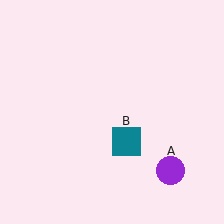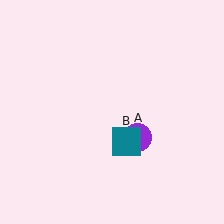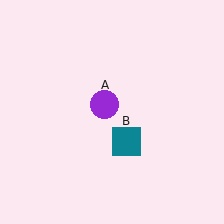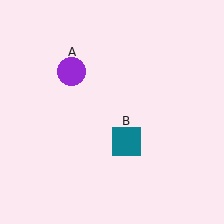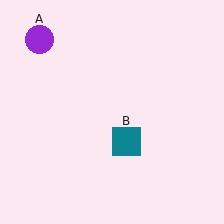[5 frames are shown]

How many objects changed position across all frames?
1 object changed position: purple circle (object A).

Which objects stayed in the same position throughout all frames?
Teal square (object B) remained stationary.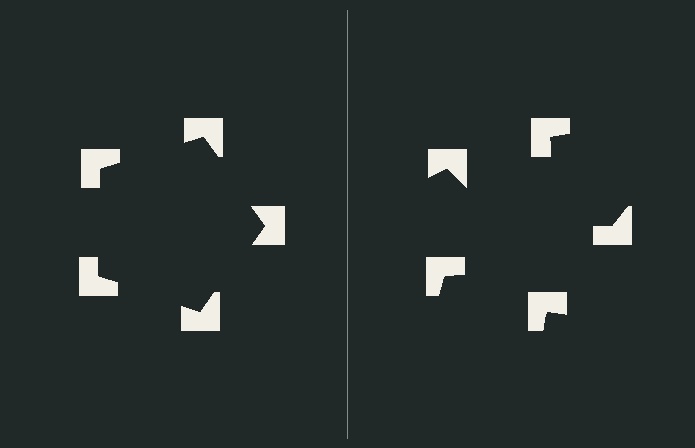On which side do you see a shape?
An illusory pentagon appears on the left side. On the right side the wedge cuts are rotated, so no coherent shape forms.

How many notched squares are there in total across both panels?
10 — 5 on each side.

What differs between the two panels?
The notched squares are positioned identically on both sides; only the wedge orientations differ. On the left they align to a pentagon; on the right they are misaligned.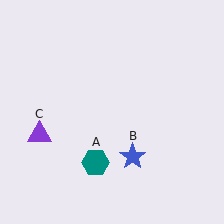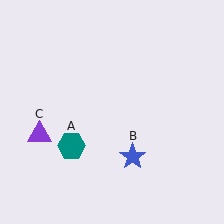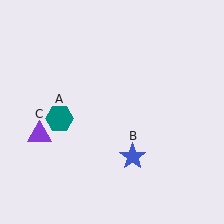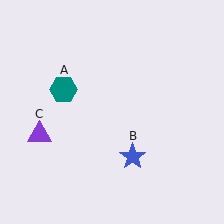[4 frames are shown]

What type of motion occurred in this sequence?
The teal hexagon (object A) rotated clockwise around the center of the scene.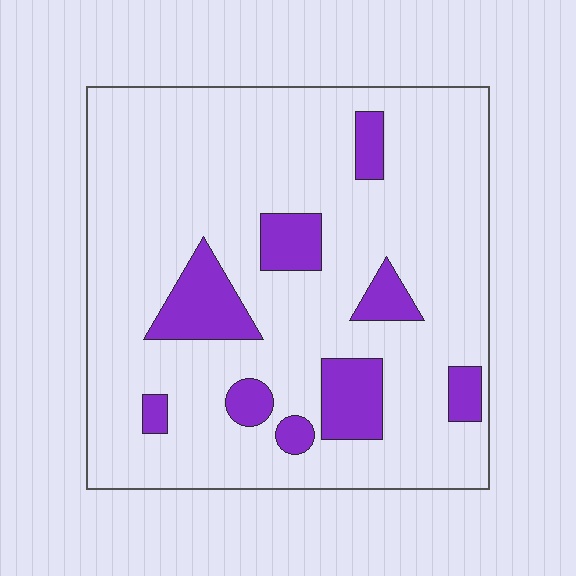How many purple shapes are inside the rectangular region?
9.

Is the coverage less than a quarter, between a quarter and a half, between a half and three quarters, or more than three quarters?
Less than a quarter.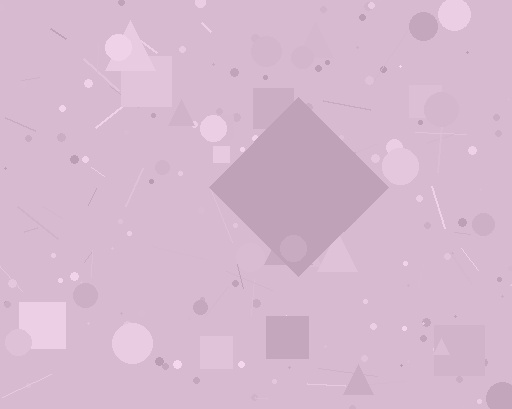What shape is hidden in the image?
A diamond is hidden in the image.